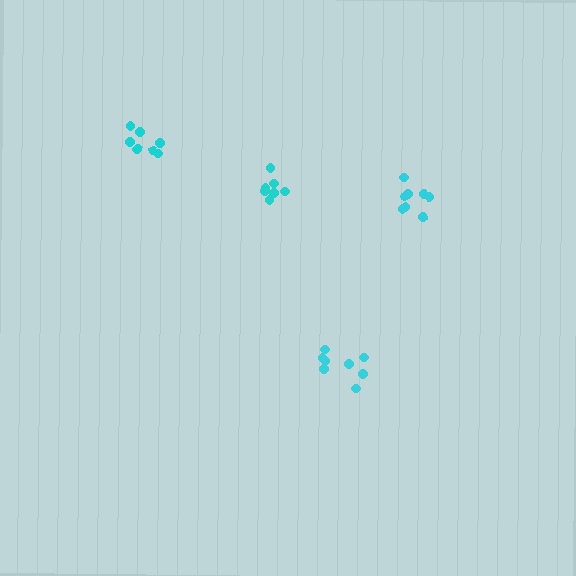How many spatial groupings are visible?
There are 4 spatial groupings.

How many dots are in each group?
Group 1: 8 dots, Group 2: 7 dots, Group 3: 8 dots, Group 4: 7 dots (30 total).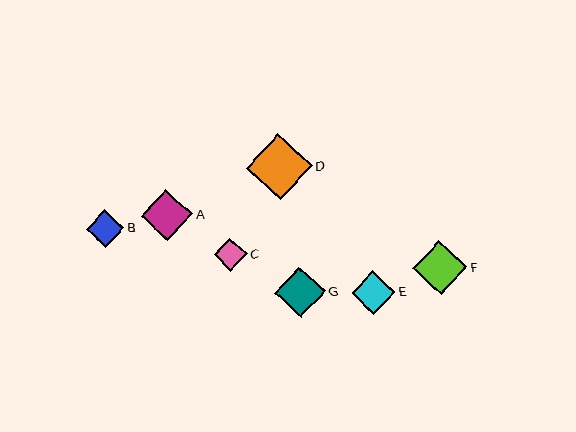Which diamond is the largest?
Diamond D is the largest with a size of approximately 66 pixels.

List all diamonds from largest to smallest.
From largest to smallest: D, F, A, G, E, B, C.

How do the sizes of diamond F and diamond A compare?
Diamond F and diamond A are approximately the same size.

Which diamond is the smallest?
Diamond C is the smallest with a size of approximately 33 pixels.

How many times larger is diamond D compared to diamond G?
Diamond D is approximately 1.3 times the size of diamond G.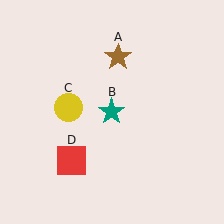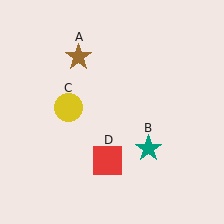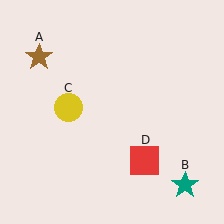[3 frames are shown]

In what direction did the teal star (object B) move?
The teal star (object B) moved down and to the right.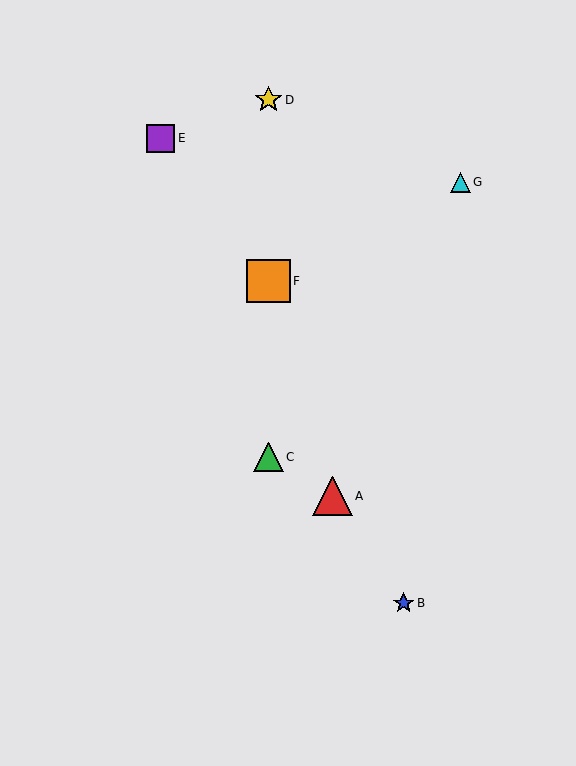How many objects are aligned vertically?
3 objects (C, D, F) are aligned vertically.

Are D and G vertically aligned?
No, D is at x≈269 and G is at x≈460.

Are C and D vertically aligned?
Yes, both are at x≈269.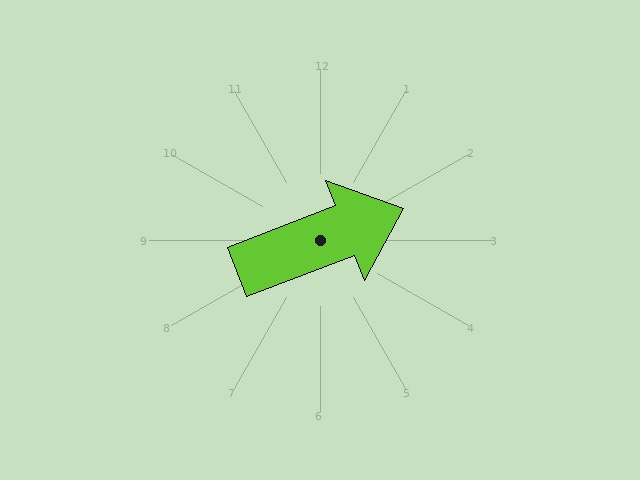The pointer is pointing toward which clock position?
Roughly 2 o'clock.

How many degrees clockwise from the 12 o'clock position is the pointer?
Approximately 69 degrees.